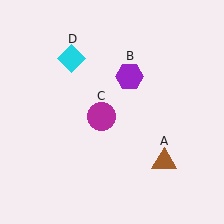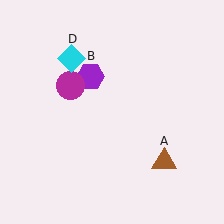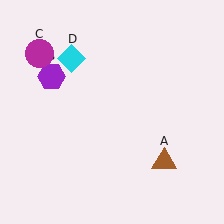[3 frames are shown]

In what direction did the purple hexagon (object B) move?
The purple hexagon (object B) moved left.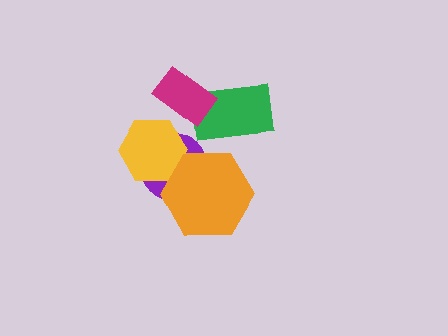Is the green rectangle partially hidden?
Yes, it is partially covered by another shape.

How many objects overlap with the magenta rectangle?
1 object overlaps with the magenta rectangle.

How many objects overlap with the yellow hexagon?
2 objects overlap with the yellow hexagon.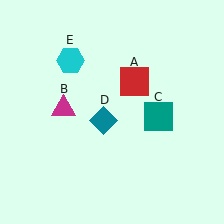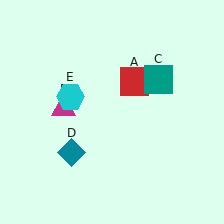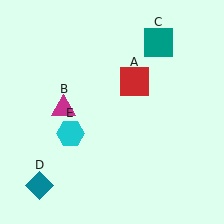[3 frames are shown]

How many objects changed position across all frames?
3 objects changed position: teal square (object C), teal diamond (object D), cyan hexagon (object E).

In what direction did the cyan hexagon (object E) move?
The cyan hexagon (object E) moved down.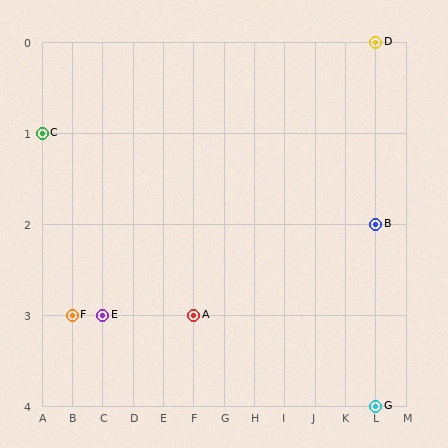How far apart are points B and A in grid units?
Points B and A are 6 columns and 1 row apart (about 6.1 grid units diagonally).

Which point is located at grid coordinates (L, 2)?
Point B is at (L, 2).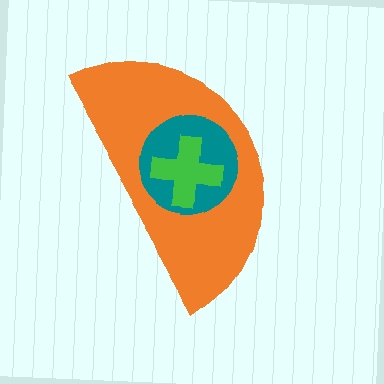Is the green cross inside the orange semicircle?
Yes.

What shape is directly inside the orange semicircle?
The teal circle.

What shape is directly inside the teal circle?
The green cross.